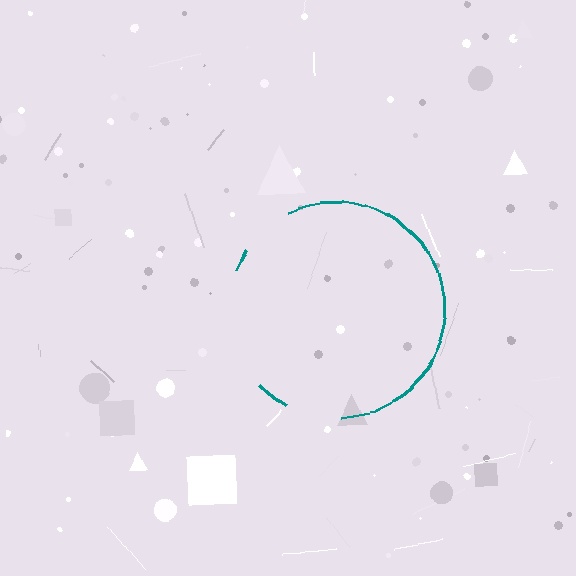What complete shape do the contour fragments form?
The contour fragments form a circle.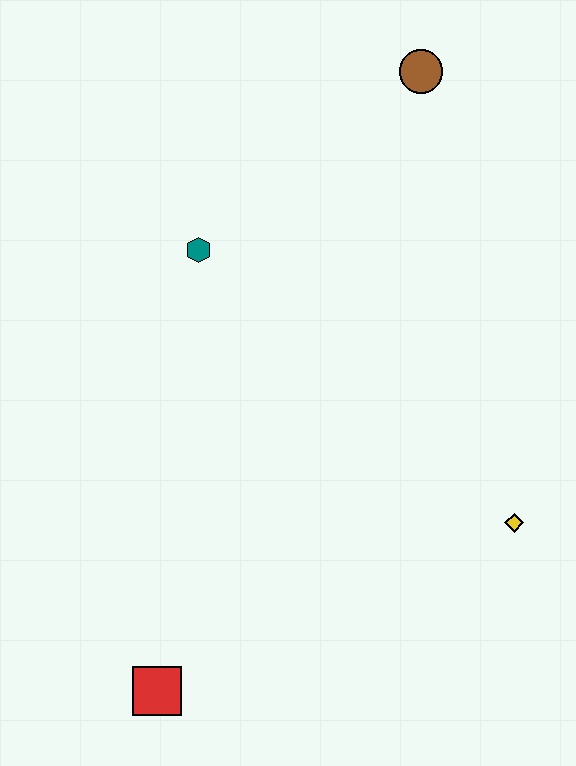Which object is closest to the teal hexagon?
The brown circle is closest to the teal hexagon.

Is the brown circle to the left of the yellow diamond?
Yes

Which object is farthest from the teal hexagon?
The red square is farthest from the teal hexagon.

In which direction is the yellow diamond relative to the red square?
The yellow diamond is to the right of the red square.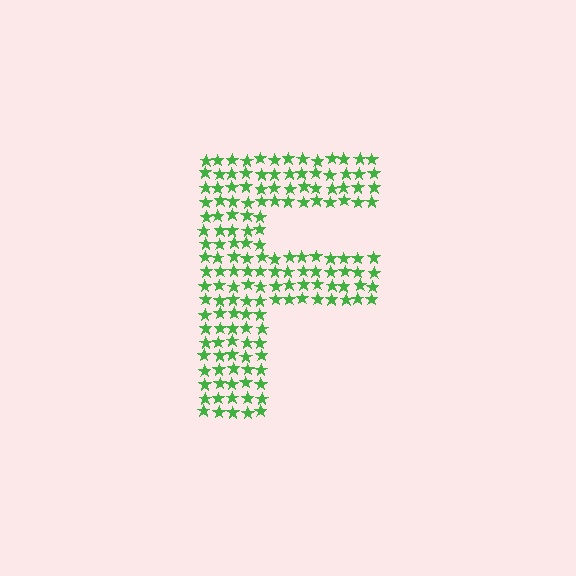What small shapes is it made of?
It is made of small stars.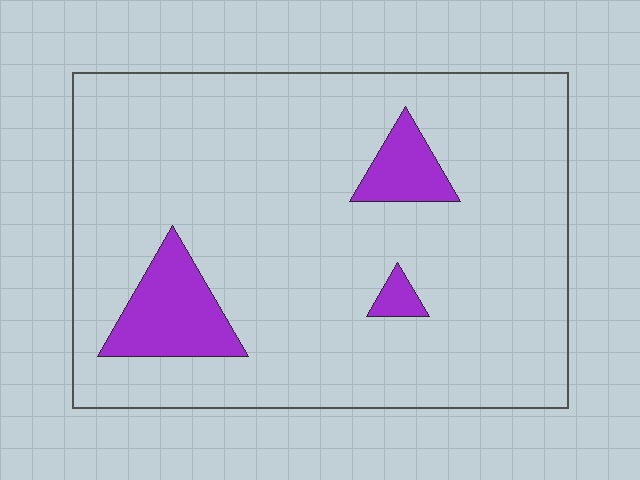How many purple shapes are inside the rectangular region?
3.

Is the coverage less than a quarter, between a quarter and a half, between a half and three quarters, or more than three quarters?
Less than a quarter.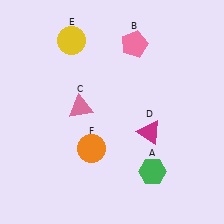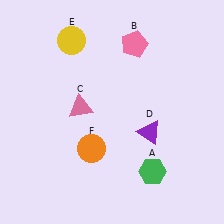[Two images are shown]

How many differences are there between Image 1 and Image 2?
There is 1 difference between the two images.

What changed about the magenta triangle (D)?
In Image 1, D is magenta. In Image 2, it changed to purple.